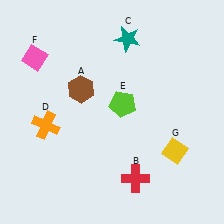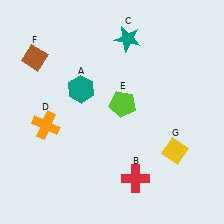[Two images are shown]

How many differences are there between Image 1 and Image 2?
There are 2 differences between the two images.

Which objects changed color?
A changed from brown to teal. F changed from pink to brown.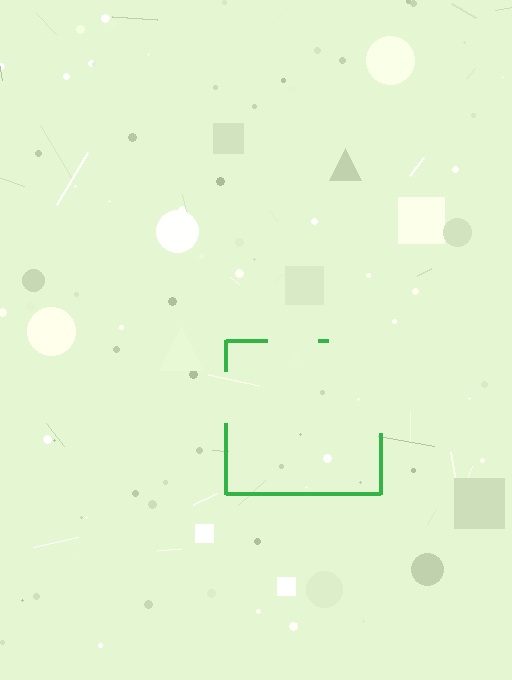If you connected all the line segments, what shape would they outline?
They would outline a square.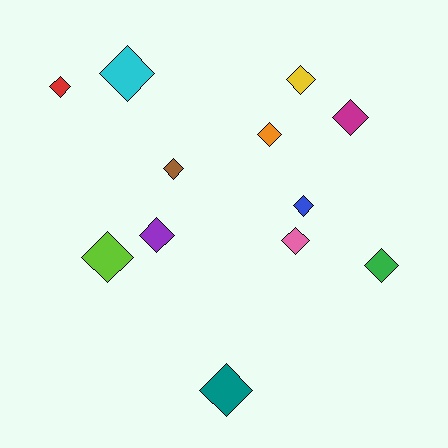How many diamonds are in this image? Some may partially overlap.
There are 12 diamonds.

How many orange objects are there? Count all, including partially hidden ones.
There is 1 orange object.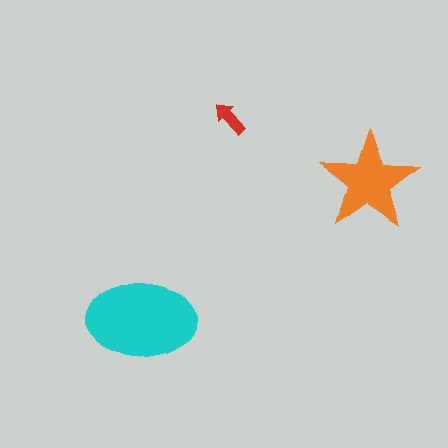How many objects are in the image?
There are 3 objects in the image.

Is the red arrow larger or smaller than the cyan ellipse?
Smaller.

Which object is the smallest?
The red arrow.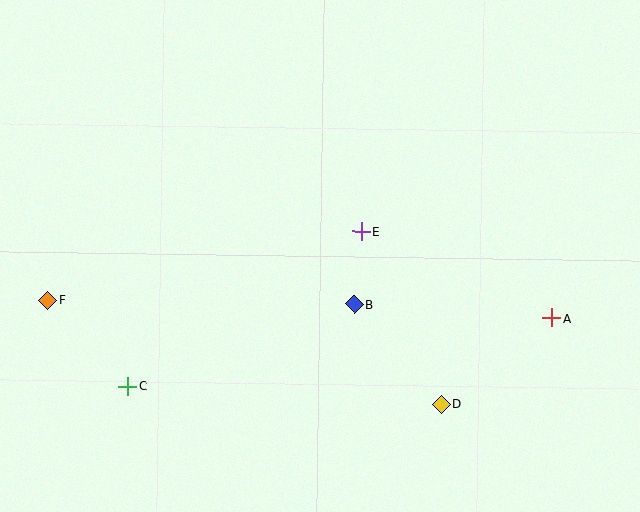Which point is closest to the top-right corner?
Point A is closest to the top-right corner.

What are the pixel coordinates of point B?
Point B is at (355, 304).